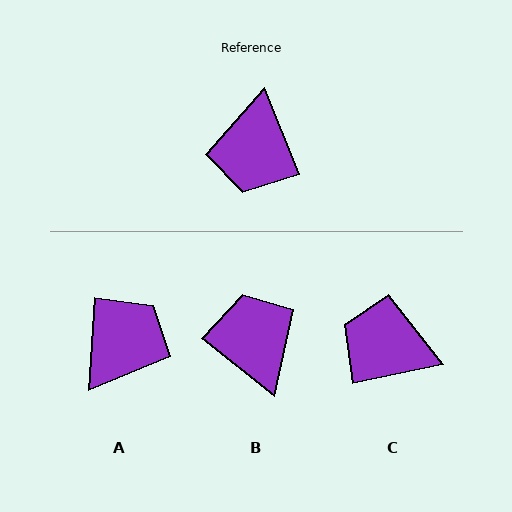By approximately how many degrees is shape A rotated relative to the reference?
Approximately 154 degrees counter-clockwise.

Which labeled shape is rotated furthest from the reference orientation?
A, about 154 degrees away.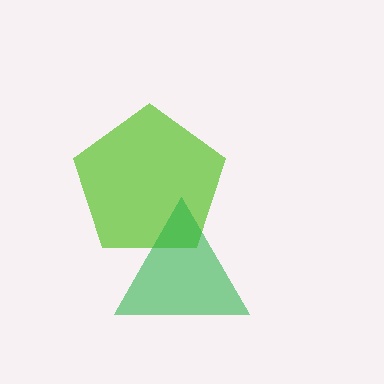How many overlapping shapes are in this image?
There are 2 overlapping shapes in the image.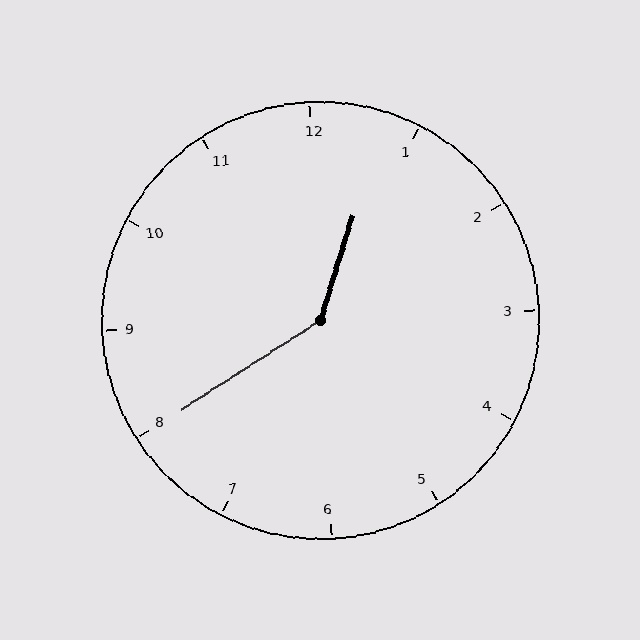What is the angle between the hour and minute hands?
Approximately 140 degrees.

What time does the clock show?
12:40.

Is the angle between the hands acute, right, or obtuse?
It is obtuse.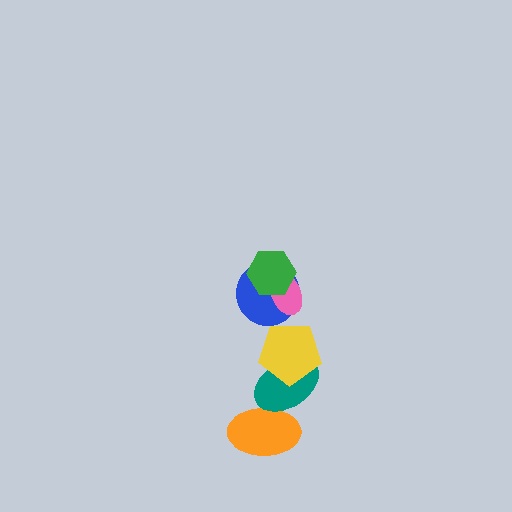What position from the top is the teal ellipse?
The teal ellipse is 5th from the top.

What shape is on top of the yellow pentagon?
The blue circle is on top of the yellow pentagon.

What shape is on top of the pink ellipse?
The green hexagon is on top of the pink ellipse.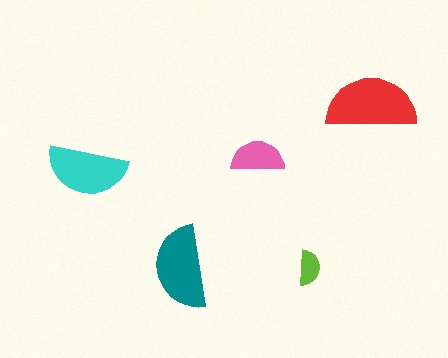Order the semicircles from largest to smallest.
the red one, the teal one, the cyan one, the pink one, the lime one.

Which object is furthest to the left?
The cyan semicircle is leftmost.